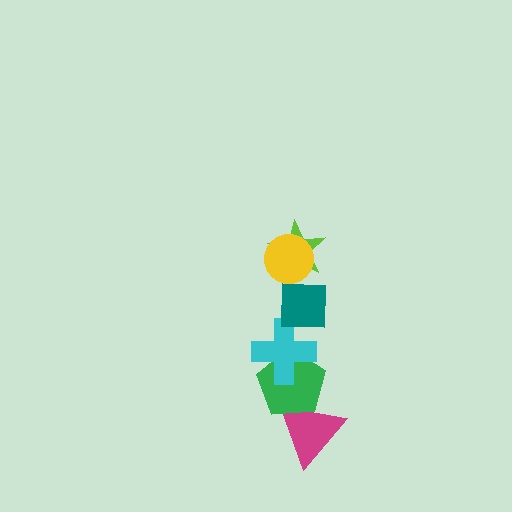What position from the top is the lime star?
The lime star is 2nd from the top.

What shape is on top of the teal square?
The lime star is on top of the teal square.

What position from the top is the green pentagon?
The green pentagon is 5th from the top.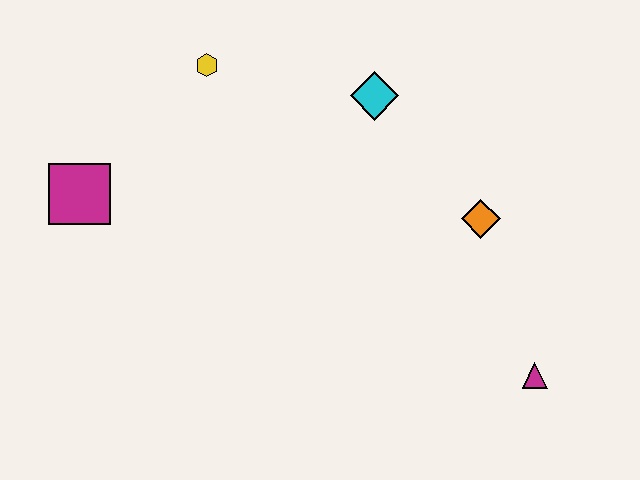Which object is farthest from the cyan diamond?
The magenta triangle is farthest from the cyan diamond.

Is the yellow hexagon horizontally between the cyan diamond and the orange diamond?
No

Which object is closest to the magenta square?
The yellow hexagon is closest to the magenta square.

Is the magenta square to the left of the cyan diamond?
Yes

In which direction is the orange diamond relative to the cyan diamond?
The orange diamond is below the cyan diamond.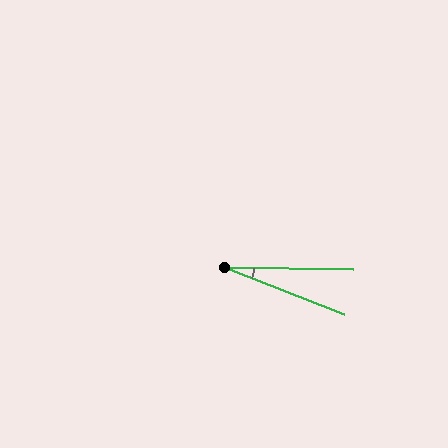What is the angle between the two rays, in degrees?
Approximately 20 degrees.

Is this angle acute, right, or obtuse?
It is acute.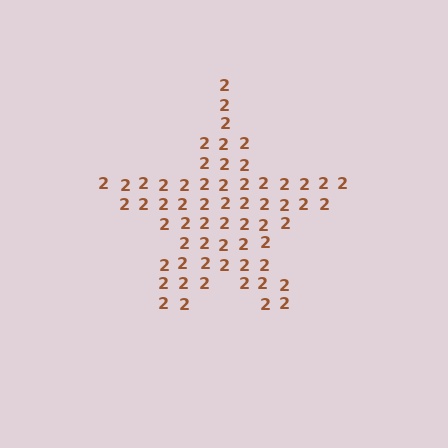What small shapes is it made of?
It is made of small digit 2's.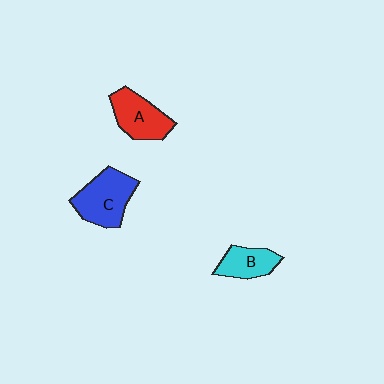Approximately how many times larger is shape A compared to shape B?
Approximately 1.3 times.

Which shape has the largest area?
Shape C (blue).